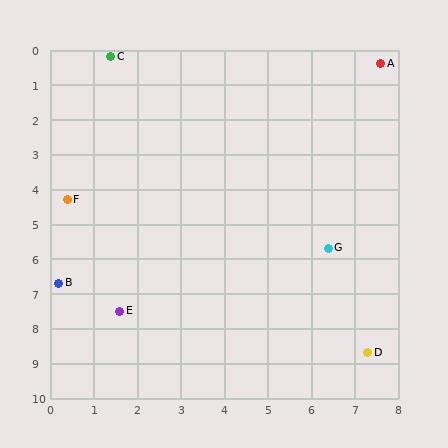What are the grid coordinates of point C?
Point C is at approximately (1.4, 0.2).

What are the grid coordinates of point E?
Point E is at approximately (1.6, 7.5).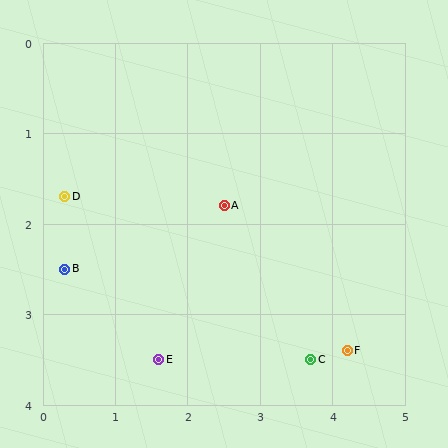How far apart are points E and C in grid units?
Points E and C are about 2.1 grid units apart.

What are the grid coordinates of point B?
Point B is at approximately (0.3, 2.5).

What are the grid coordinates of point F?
Point F is at approximately (4.2, 3.4).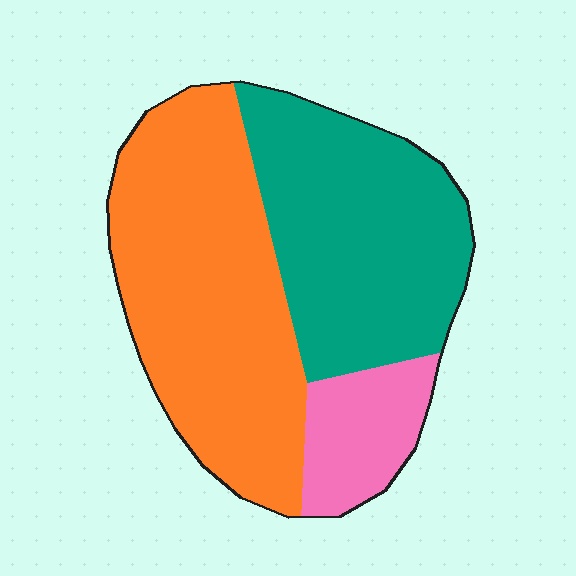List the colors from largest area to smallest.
From largest to smallest: orange, teal, pink.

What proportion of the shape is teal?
Teal takes up about two fifths (2/5) of the shape.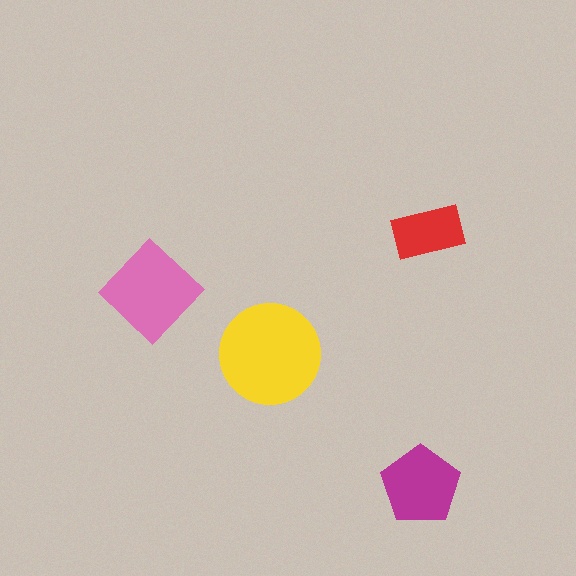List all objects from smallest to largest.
The red rectangle, the magenta pentagon, the pink diamond, the yellow circle.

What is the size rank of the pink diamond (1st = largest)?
2nd.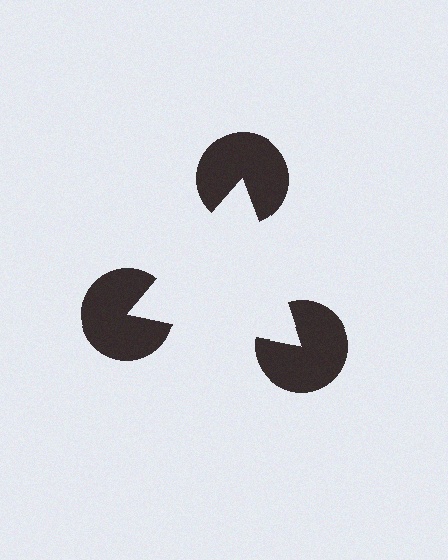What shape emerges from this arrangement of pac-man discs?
An illusory triangle — its edges are inferred from the aligned wedge cuts in the pac-man discs, not physically drawn.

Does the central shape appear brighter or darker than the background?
It typically appears slightly brighter than the background, even though no actual brightness change is drawn.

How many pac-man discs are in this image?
There are 3 — one at each vertex of the illusory triangle.